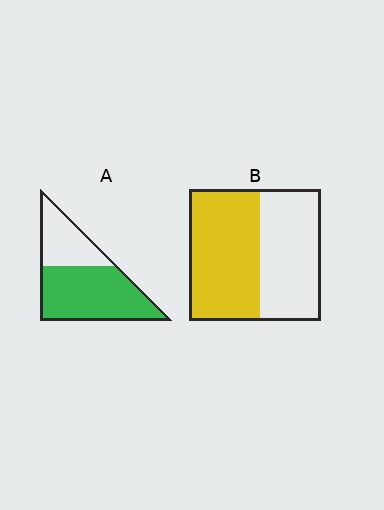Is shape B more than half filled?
Roughly half.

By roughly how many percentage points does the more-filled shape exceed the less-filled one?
By roughly 10 percentage points (A over B).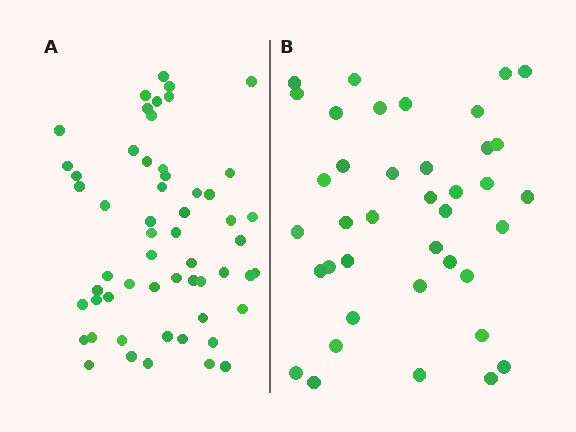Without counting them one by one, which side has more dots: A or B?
Region A (the left region) has more dots.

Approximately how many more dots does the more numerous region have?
Region A has approximately 15 more dots than region B.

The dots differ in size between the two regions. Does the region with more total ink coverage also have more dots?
No. Region B has more total ink coverage because its dots are larger, but region A actually contains more individual dots. Total area can be misleading — the number of items is what matters here.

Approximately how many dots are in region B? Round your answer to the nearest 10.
About 40 dots. (The exact count is 39, which rounds to 40.)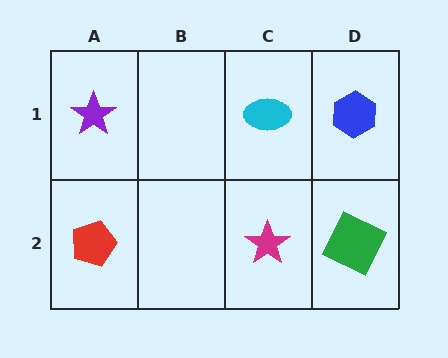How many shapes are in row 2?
3 shapes.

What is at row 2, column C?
A magenta star.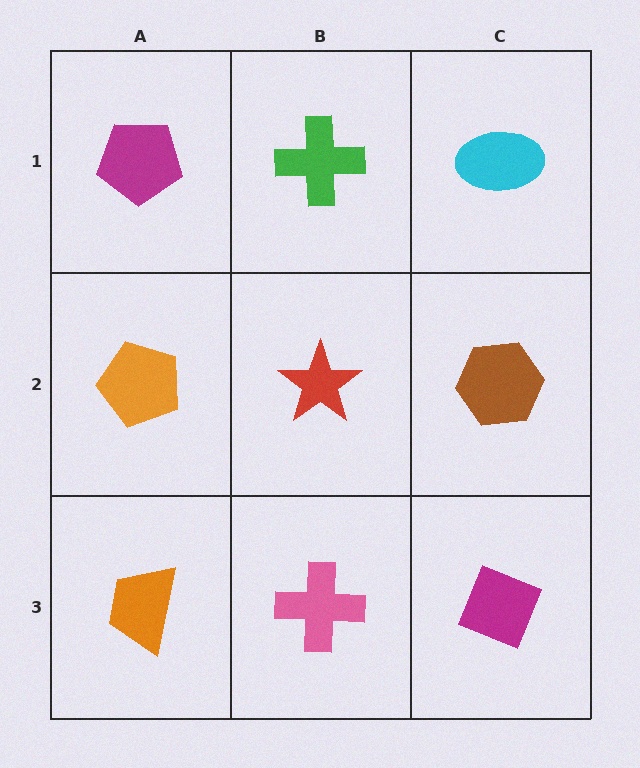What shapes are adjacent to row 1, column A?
An orange pentagon (row 2, column A), a green cross (row 1, column B).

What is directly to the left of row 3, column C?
A pink cross.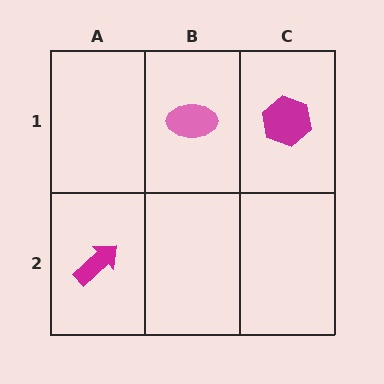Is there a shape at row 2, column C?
No, that cell is empty.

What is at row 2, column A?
A magenta arrow.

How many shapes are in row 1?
2 shapes.